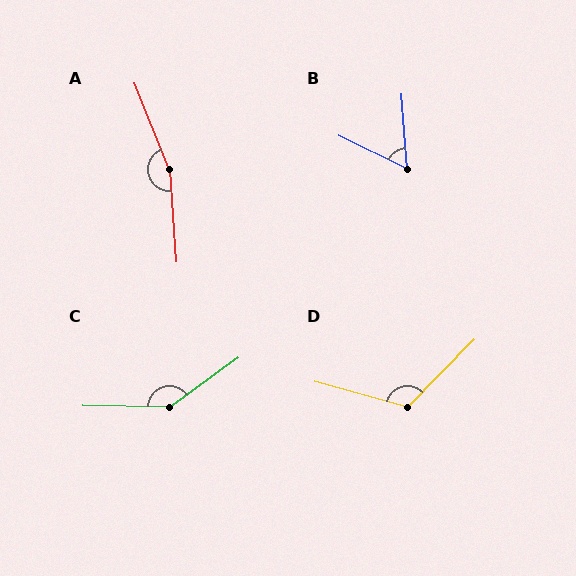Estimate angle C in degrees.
Approximately 143 degrees.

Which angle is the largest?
A, at approximately 162 degrees.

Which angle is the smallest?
B, at approximately 59 degrees.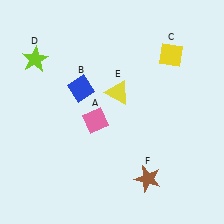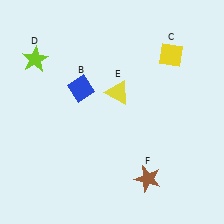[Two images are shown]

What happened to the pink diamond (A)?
The pink diamond (A) was removed in Image 2. It was in the bottom-left area of Image 1.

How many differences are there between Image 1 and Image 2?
There is 1 difference between the two images.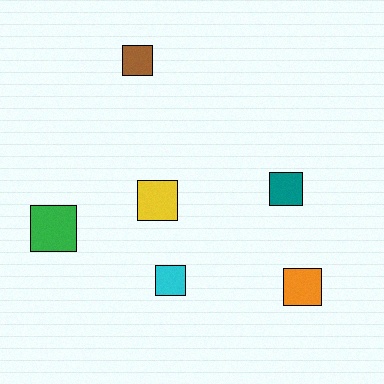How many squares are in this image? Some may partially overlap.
There are 6 squares.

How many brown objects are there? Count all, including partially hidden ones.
There is 1 brown object.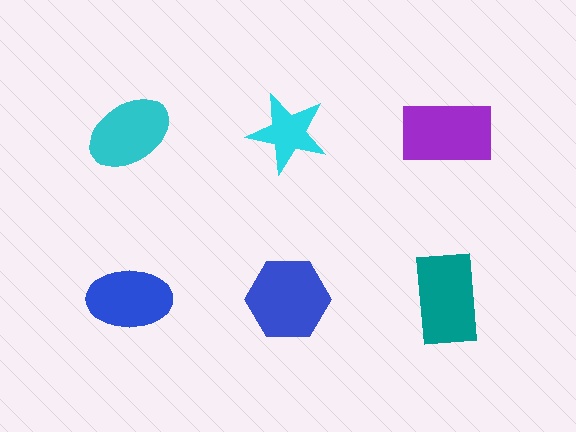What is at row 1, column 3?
A purple rectangle.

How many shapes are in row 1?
3 shapes.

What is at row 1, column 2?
A cyan star.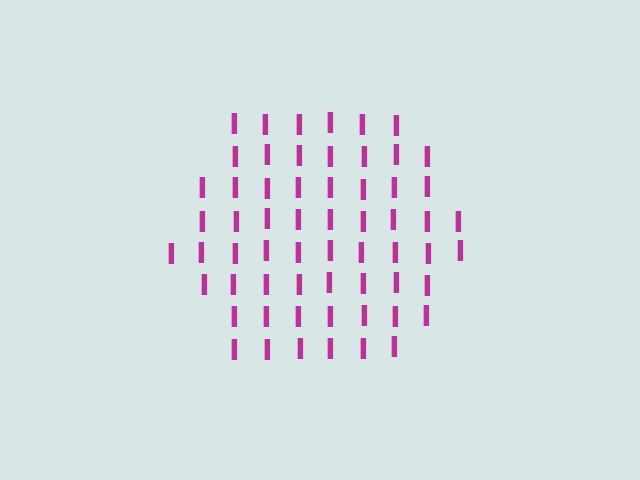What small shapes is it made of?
It is made of small letter I's.